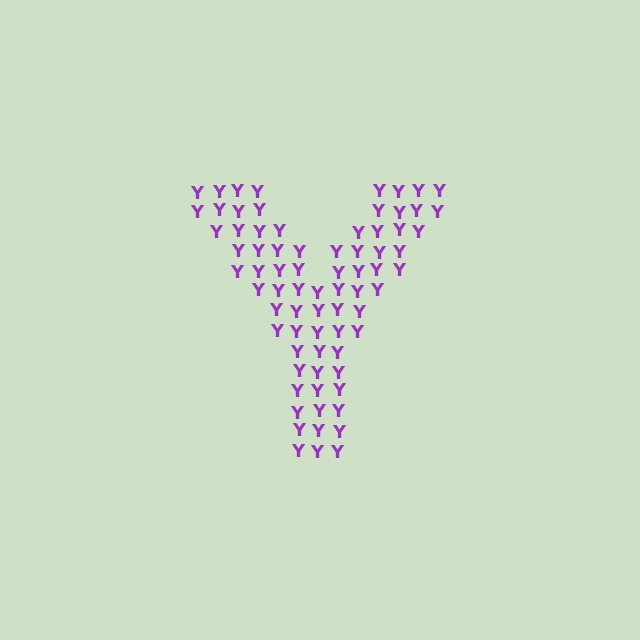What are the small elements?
The small elements are letter Y's.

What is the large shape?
The large shape is the letter Y.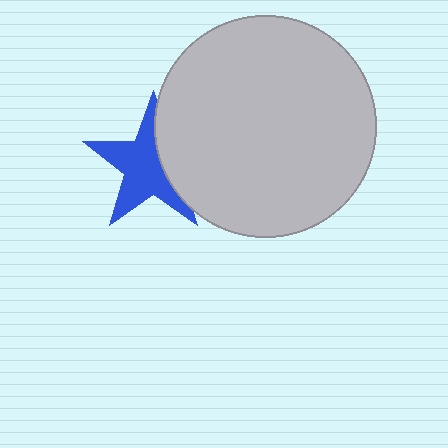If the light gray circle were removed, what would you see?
You would see the complete blue star.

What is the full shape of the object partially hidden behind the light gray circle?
The partially hidden object is a blue star.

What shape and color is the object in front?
The object in front is a light gray circle.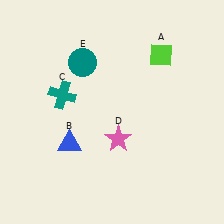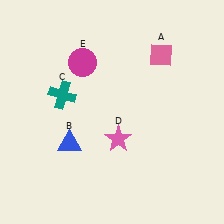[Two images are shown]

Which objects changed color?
A changed from lime to pink. E changed from teal to magenta.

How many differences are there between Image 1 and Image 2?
There are 2 differences between the two images.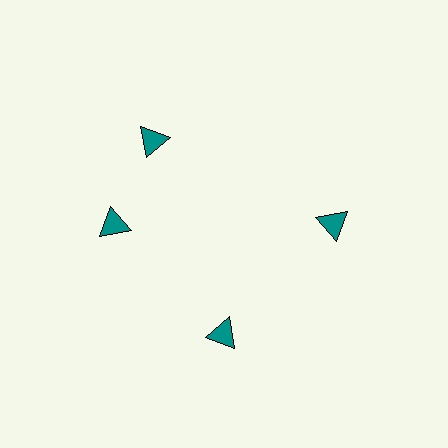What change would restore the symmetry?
The symmetry would be restored by rotating it back into even spacing with its neighbors so that all 4 triangles sit at equal angles and equal distance from the center.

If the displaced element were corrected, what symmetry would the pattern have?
It would have 4-fold rotational symmetry — the pattern would map onto itself every 90 degrees.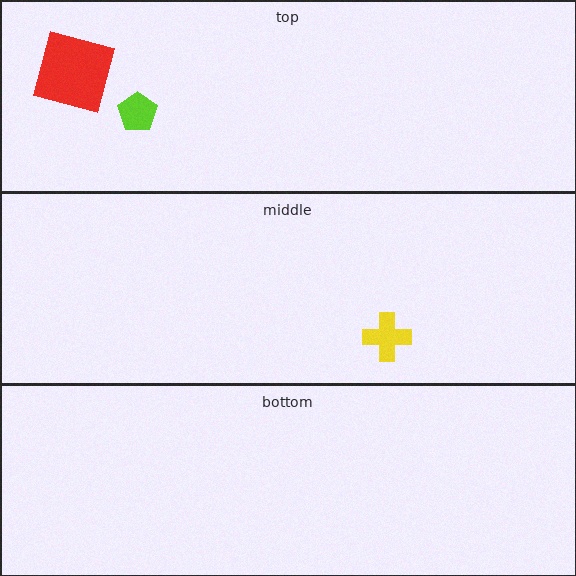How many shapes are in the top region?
2.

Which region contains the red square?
The top region.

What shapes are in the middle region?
The yellow cross.